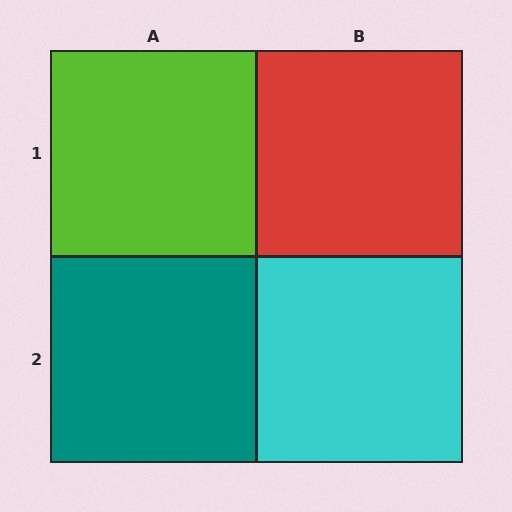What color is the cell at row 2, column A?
Teal.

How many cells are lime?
1 cell is lime.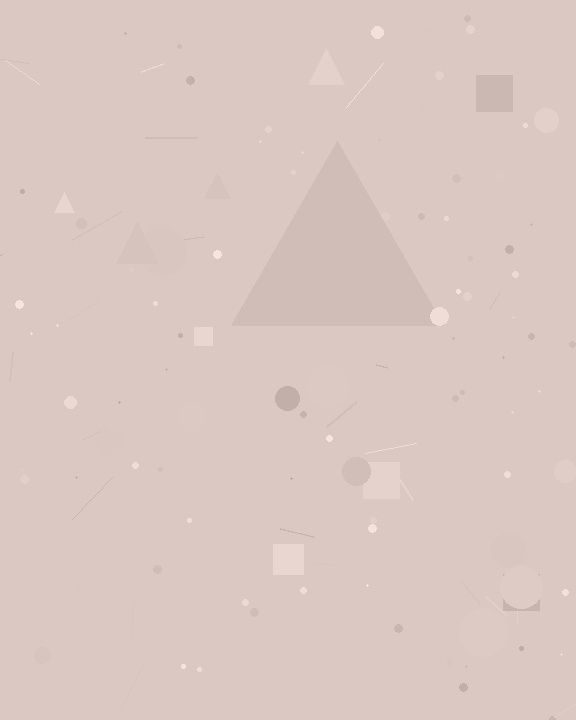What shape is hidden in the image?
A triangle is hidden in the image.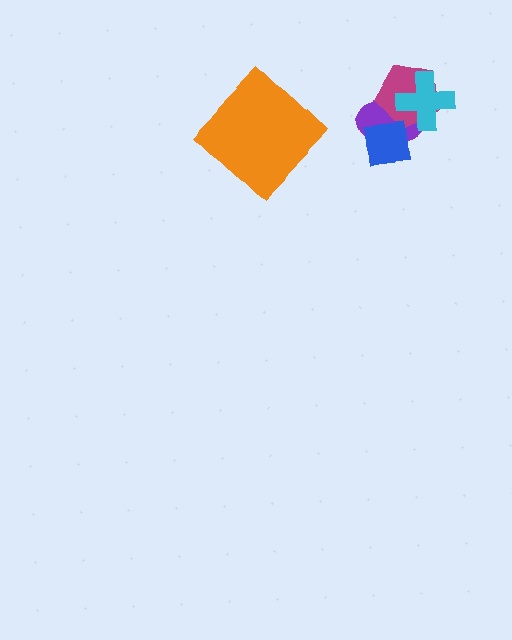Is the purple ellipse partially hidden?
Yes, it is partially covered by another shape.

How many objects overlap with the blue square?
2 objects overlap with the blue square.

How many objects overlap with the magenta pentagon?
3 objects overlap with the magenta pentagon.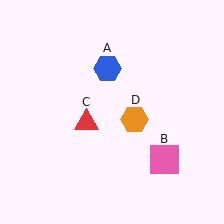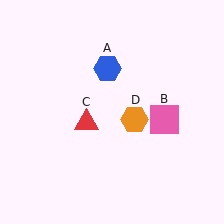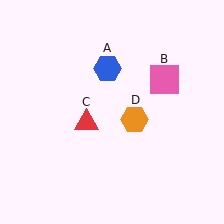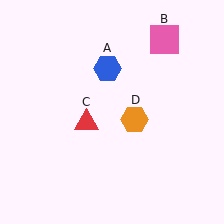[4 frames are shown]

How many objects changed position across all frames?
1 object changed position: pink square (object B).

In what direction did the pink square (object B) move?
The pink square (object B) moved up.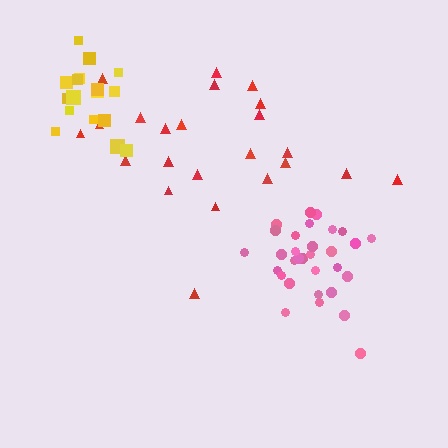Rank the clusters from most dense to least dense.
pink, yellow, red.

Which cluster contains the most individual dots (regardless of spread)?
Pink (31).